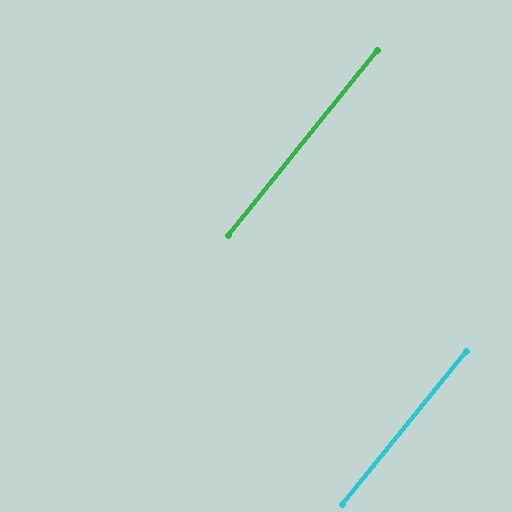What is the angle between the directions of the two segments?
Approximately 0 degrees.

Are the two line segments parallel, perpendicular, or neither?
Parallel — their directions differ by only 0.2°.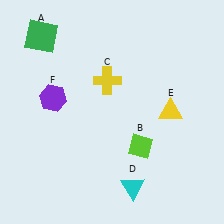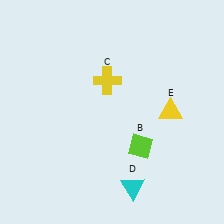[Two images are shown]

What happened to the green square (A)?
The green square (A) was removed in Image 2. It was in the top-left area of Image 1.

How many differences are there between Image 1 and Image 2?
There are 2 differences between the two images.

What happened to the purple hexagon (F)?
The purple hexagon (F) was removed in Image 2. It was in the top-left area of Image 1.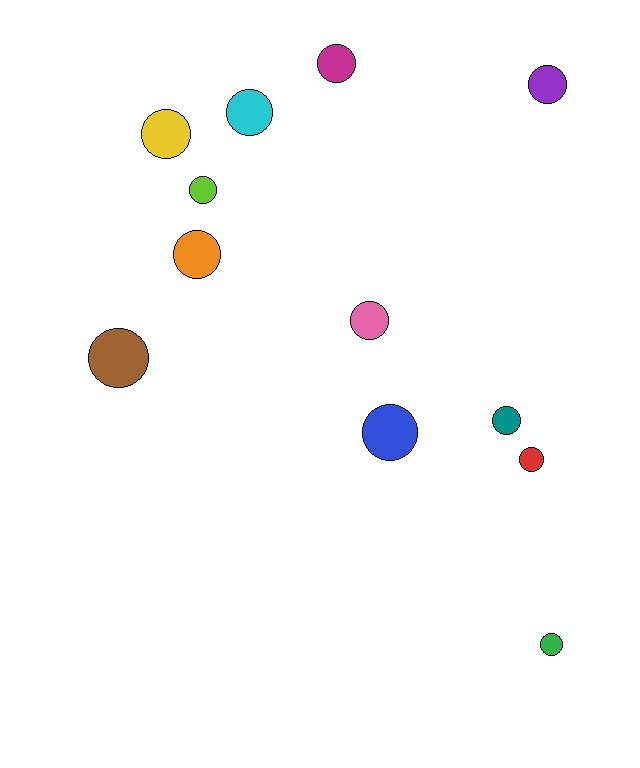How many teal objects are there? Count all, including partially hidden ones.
There is 1 teal object.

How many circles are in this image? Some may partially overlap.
There are 12 circles.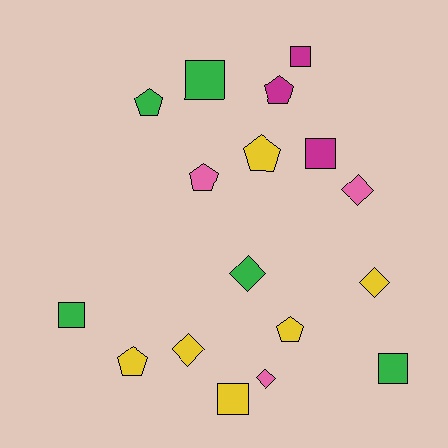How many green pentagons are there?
There is 1 green pentagon.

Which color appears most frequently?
Yellow, with 6 objects.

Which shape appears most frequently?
Pentagon, with 6 objects.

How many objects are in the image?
There are 17 objects.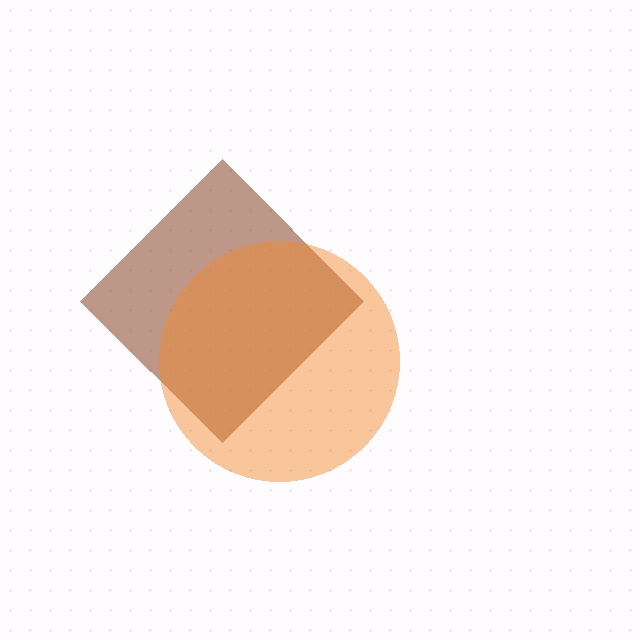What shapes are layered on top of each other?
The layered shapes are: a brown diamond, an orange circle.